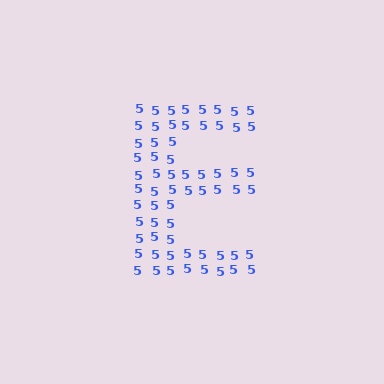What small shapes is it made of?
It is made of small digit 5's.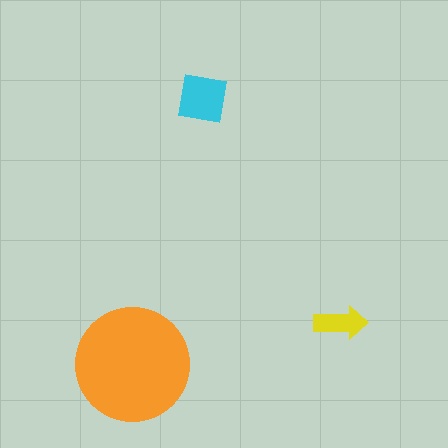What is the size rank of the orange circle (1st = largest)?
1st.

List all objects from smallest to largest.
The yellow arrow, the cyan square, the orange circle.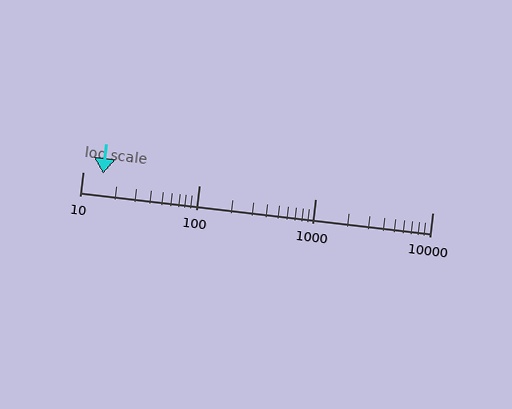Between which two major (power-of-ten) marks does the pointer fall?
The pointer is between 10 and 100.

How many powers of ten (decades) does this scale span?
The scale spans 3 decades, from 10 to 10000.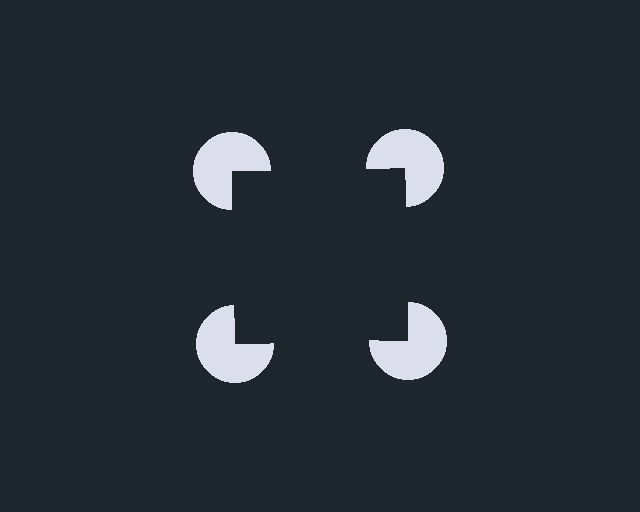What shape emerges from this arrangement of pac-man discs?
An illusory square — its edges are inferred from the aligned wedge cuts in the pac-man discs, not physically drawn.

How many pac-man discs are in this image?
There are 4 — one at each vertex of the illusory square.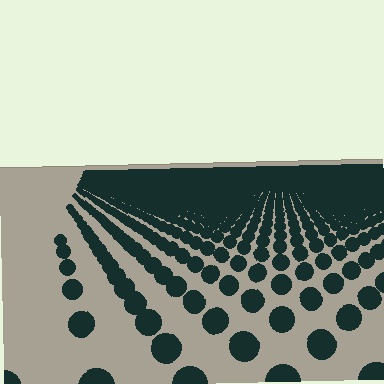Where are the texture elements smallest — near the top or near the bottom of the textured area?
Near the top.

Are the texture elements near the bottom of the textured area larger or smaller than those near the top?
Larger. Near the bottom, elements are closer to the viewer and appear at a bigger on-screen size.